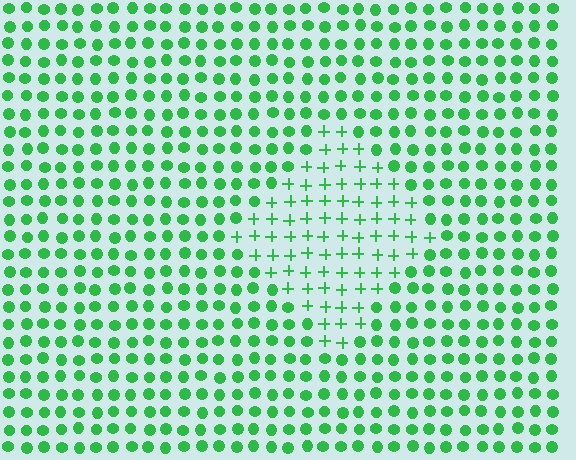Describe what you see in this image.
The image is filled with small green elements arranged in a uniform grid. A diamond-shaped region contains plus signs, while the surrounding area contains circles. The boundary is defined purely by the change in element shape.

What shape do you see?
I see a diamond.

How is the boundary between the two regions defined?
The boundary is defined by a change in element shape: plus signs inside vs. circles outside. All elements share the same color and spacing.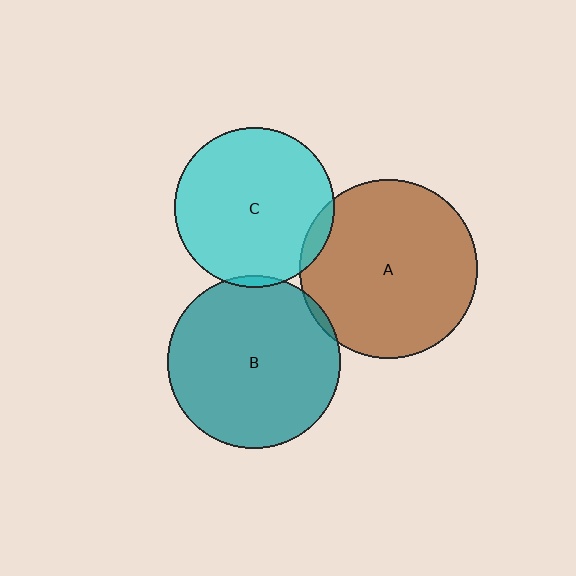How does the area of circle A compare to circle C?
Approximately 1.2 times.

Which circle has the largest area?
Circle A (brown).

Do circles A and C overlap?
Yes.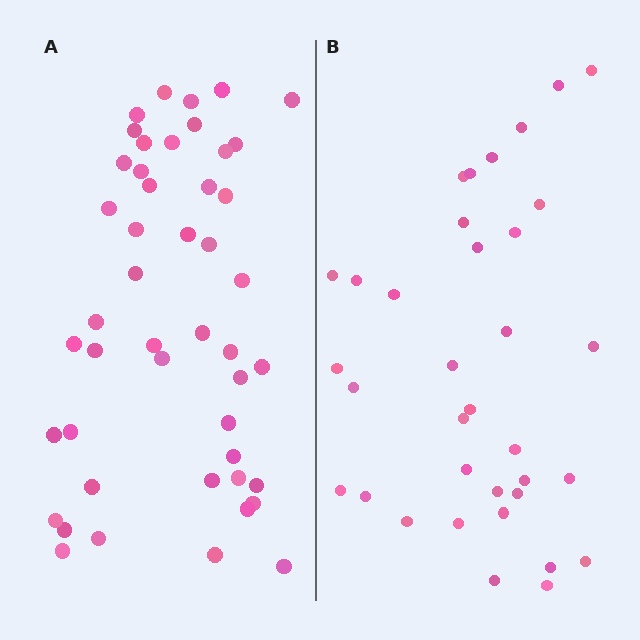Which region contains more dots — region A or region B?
Region A (the left region) has more dots.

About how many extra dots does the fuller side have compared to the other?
Region A has roughly 12 or so more dots than region B.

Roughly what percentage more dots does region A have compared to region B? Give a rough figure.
About 35% more.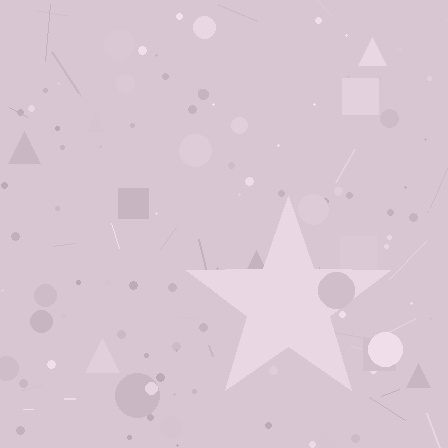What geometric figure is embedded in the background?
A star is embedded in the background.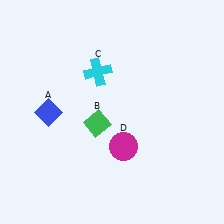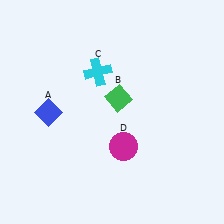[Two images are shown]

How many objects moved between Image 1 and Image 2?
1 object moved between the two images.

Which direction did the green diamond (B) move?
The green diamond (B) moved up.